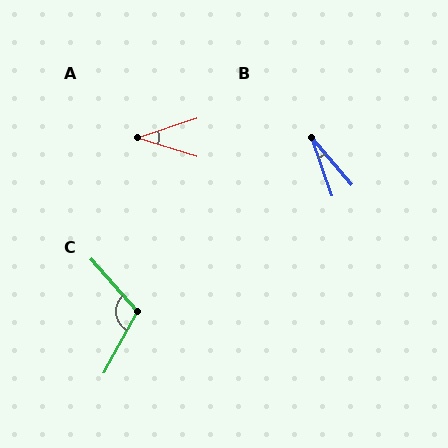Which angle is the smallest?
B, at approximately 21 degrees.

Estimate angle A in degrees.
Approximately 35 degrees.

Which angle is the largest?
C, at approximately 110 degrees.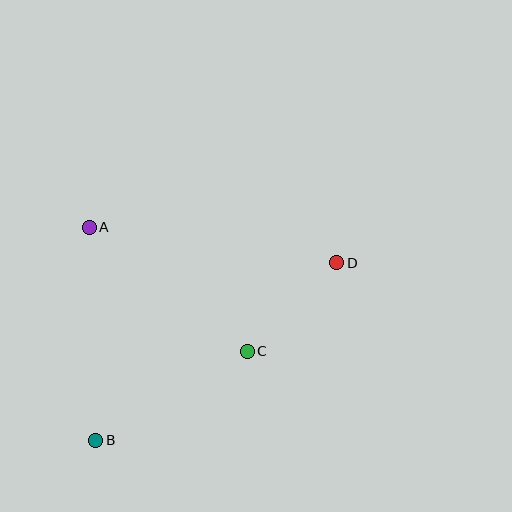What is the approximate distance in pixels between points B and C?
The distance between B and C is approximately 175 pixels.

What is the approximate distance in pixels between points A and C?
The distance between A and C is approximately 201 pixels.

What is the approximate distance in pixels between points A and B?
The distance between A and B is approximately 213 pixels.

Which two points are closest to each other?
Points C and D are closest to each other.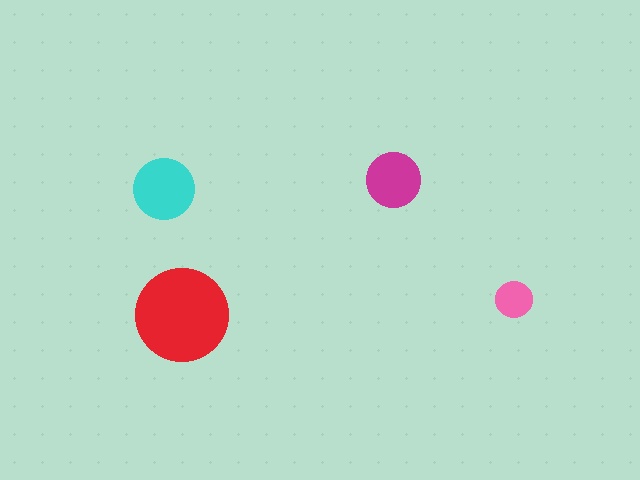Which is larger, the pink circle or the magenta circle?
The magenta one.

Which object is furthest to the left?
The cyan circle is leftmost.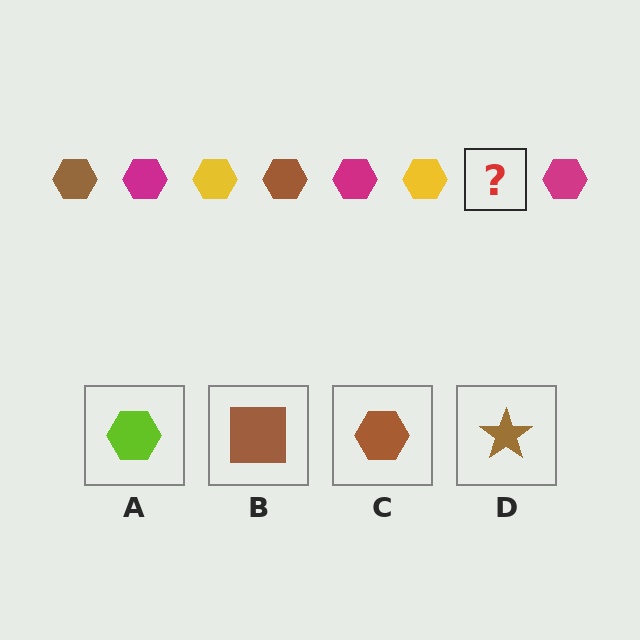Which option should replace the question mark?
Option C.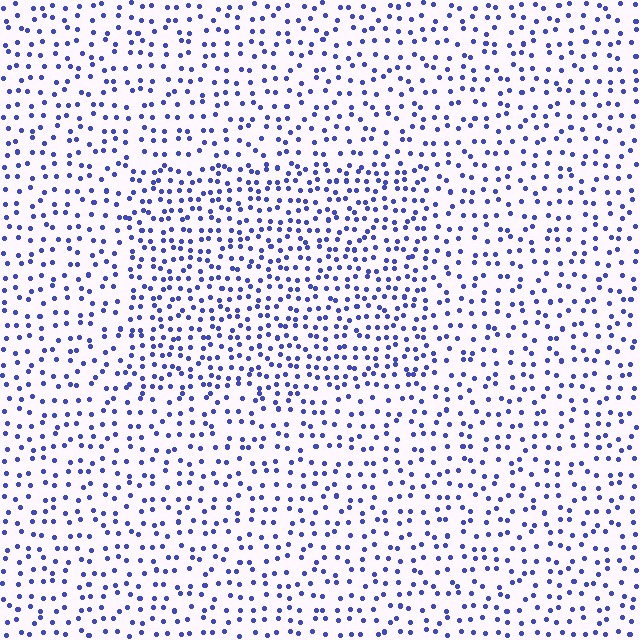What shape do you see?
I see a rectangle.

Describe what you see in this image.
The image contains small blue elements arranged at two different densities. A rectangle-shaped region is visible where the elements are more densely packed than the surrounding area.